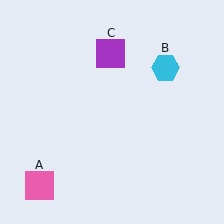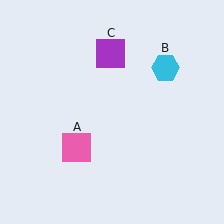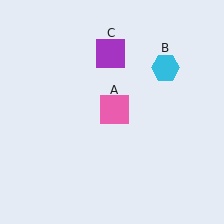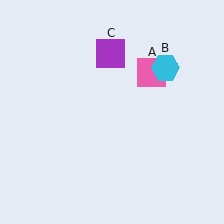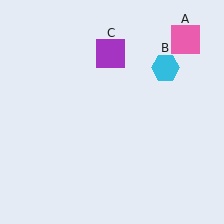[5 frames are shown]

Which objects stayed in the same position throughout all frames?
Cyan hexagon (object B) and purple square (object C) remained stationary.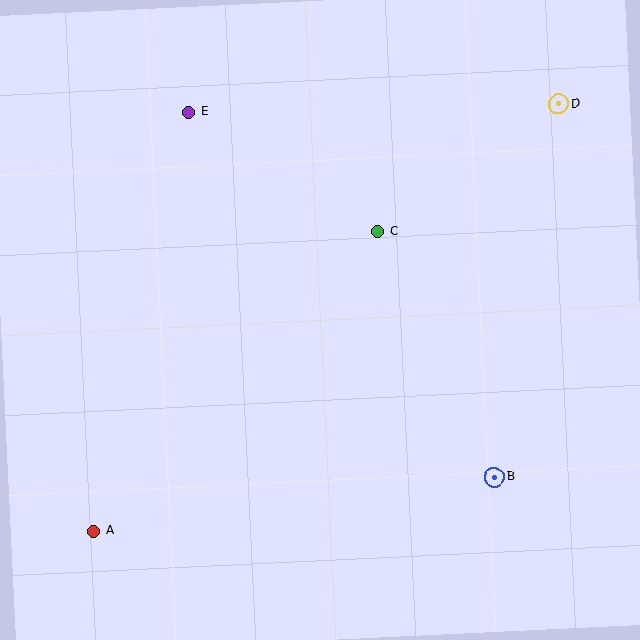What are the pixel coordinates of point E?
Point E is at (189, 112).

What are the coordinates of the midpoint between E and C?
The midpoint between E and C is at (283, 172).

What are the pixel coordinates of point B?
Point B is at (495, 477).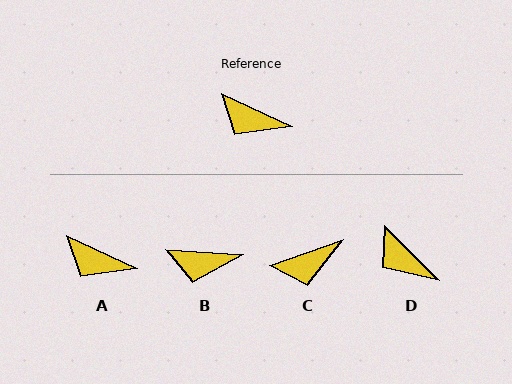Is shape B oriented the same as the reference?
No, it is off by about 21 degrees.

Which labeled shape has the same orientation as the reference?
A.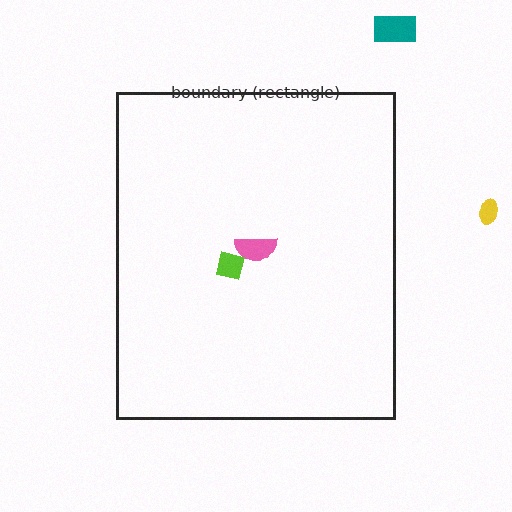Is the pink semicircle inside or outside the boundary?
Inside.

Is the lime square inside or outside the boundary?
Inside.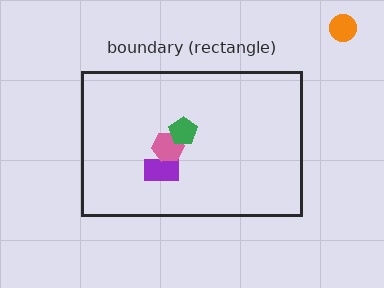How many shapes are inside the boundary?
3 inside, 1 outside.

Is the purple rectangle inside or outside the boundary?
Inside.